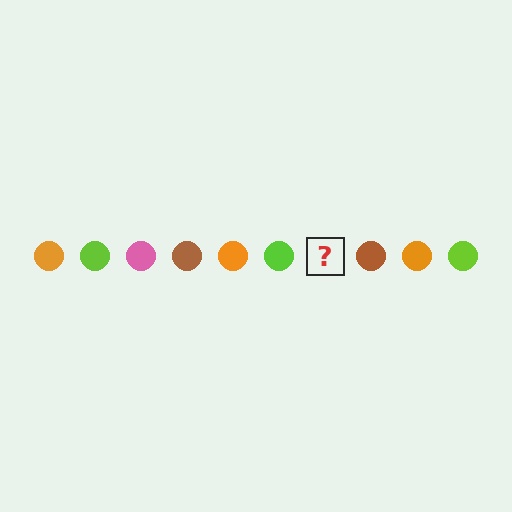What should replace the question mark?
The question mark should be replaced with a pink circle.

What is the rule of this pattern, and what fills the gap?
The rule is that the pattern cycles through orange, lime, pink, brown circles. The gap should be filled with a pink circle.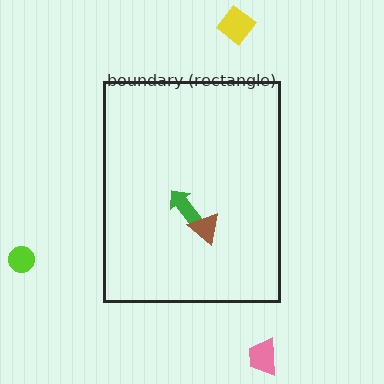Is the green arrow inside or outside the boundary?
Inside.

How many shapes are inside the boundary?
2 inside, 3 outside.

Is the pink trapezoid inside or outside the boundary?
Outside.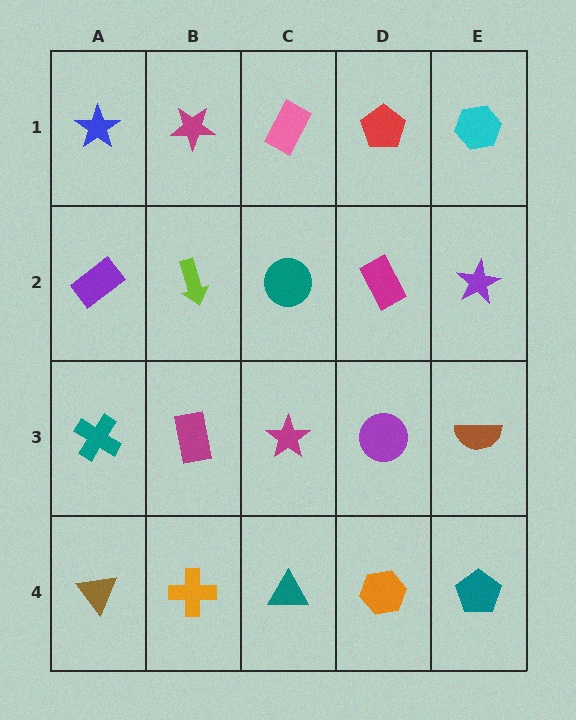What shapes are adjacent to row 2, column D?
A red pentagon (row 1, column D), a purple circle (row 3, column D), a teal circle (row 2, column C), a purple star (row 2, column E).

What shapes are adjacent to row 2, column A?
A blue star (row 1, column A), a teal cross (row 3, column A), a lime arrow (row 2, column B).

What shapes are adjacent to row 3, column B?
A lime arrow (row 2, column B), an orange cross (row 4, column B), a teal cross (row 3, column A), a magenta star (row 3, column C).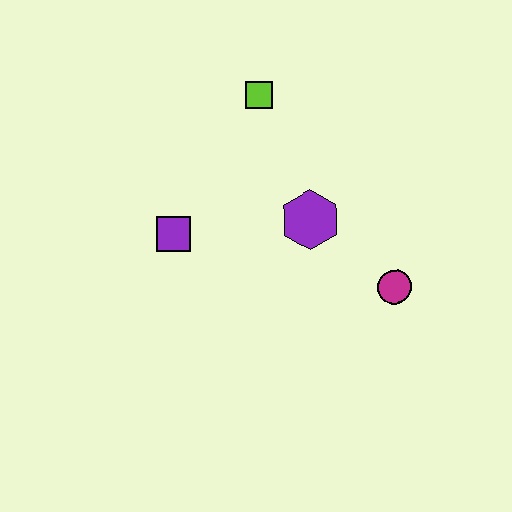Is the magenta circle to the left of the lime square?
No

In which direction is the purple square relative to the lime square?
The purple square is below the lime square.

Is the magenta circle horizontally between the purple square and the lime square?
No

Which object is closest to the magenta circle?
The purple hexagon is closest to the magenta circle.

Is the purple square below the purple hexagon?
Yes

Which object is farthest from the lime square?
The magenta circle is farthest from the lime square.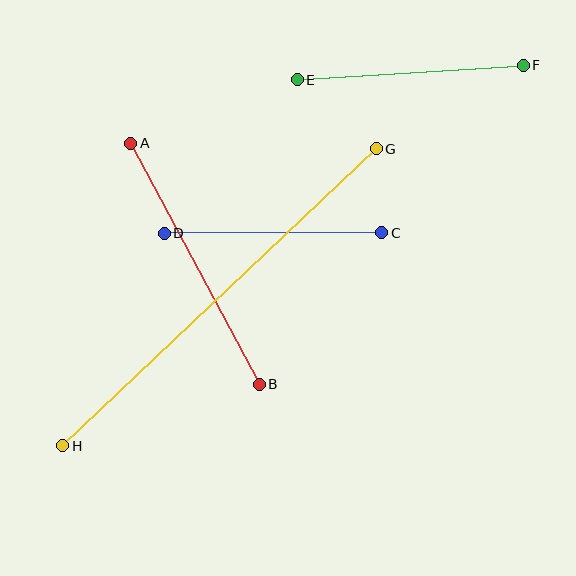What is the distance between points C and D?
The distance is approximately 217 pixels.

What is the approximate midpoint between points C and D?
The midpoint is at approximately (273, 233) pixels.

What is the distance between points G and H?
The distance is approximately 432 pixels.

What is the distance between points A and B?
The distance is approximately 273 pixels.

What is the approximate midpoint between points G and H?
The midpoint is at approximately (220, 297) pixels.